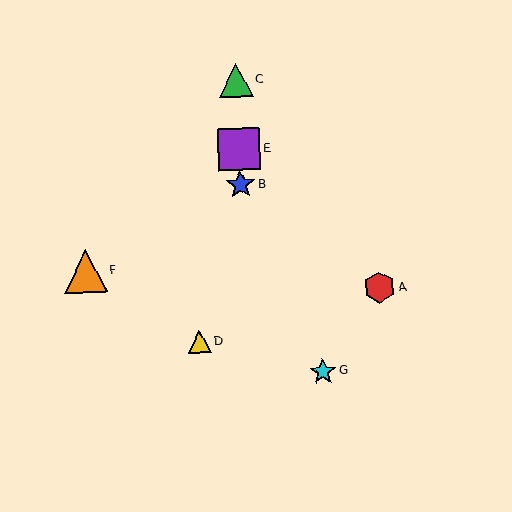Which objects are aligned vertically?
Objects B, C, E are aligned vertically.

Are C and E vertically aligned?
Yes, both are at x≈236.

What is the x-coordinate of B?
Object B is at x≈240.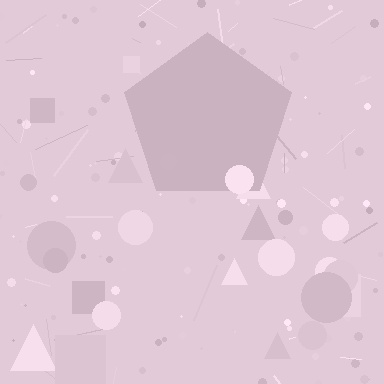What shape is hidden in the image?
A pentagon is hidden in the image.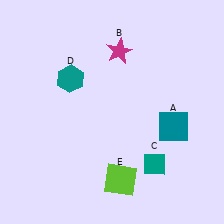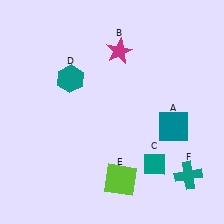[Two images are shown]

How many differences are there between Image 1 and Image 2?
There is 1 difference between the two images.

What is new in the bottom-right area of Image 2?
A teal cross (F) was added in the bottom-right area of Image 2.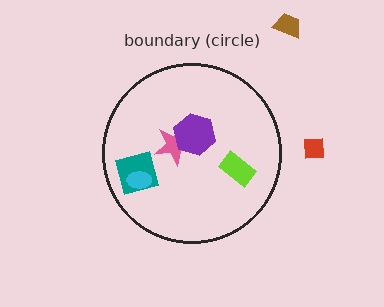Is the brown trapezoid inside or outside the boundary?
Outside.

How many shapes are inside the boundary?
5 inside, 2 outside.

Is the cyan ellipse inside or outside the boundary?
Inside.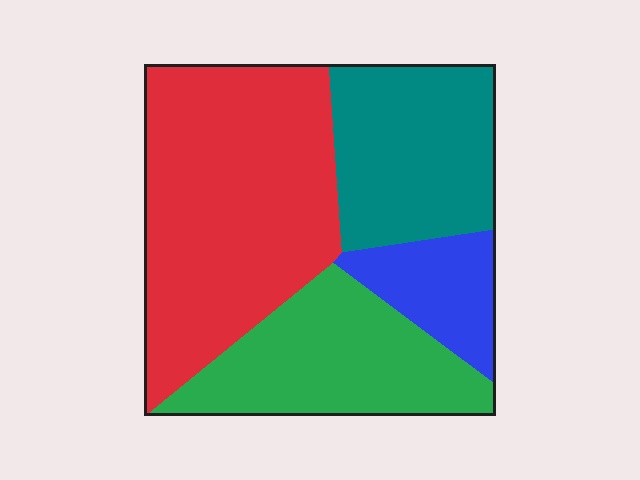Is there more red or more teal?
Red.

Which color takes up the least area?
Blue, at roughly 10%.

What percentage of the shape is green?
Green takes up about one quarter (1/4) of the shape.